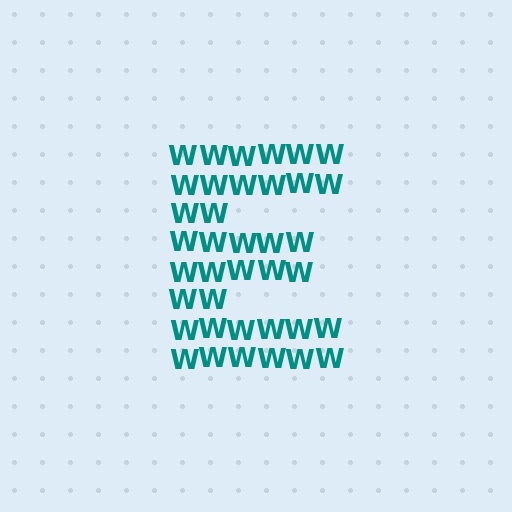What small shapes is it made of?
It is made of small letter W's.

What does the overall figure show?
The overall figure shows the letter E.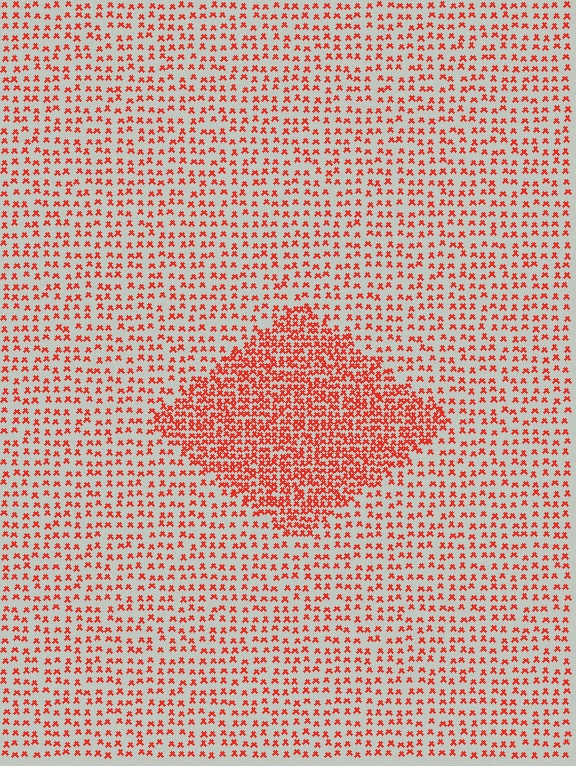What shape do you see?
I see a diamond.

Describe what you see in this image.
The image contains small red elements arranged at two different densities. A diamond-shaped region is visible where the elements are more densely packed than the surrounding area.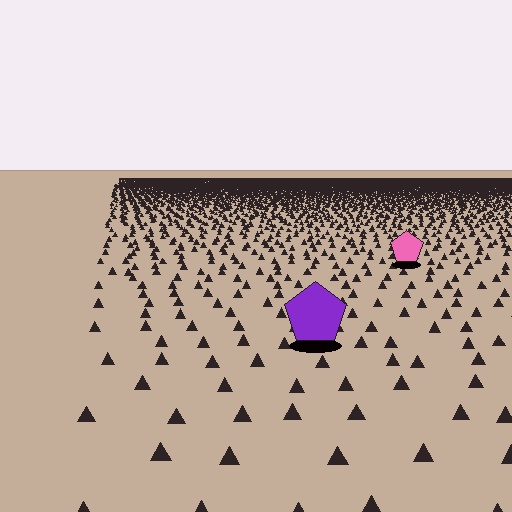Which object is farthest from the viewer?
The pink pentagon is farthest from the viewer. It appears smaller and the ground texture around it is denser.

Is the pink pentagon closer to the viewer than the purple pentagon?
No. The purple pentagon is closer — you can tell from the texture gradient: the ground texture is coarser near it.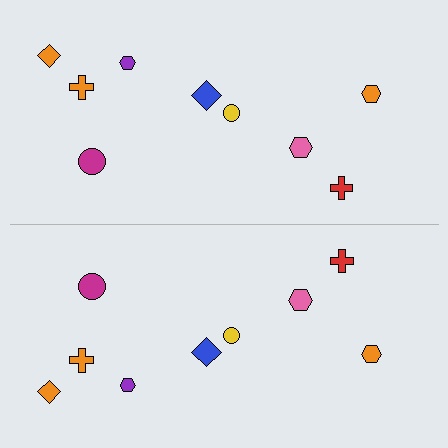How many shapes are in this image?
There are 18 shapes in this image.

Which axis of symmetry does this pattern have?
The pattern has a horizontal axis of symmetry running through the center of the image.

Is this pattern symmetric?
Yes, this pattern has bilateral (reflection) symmetry.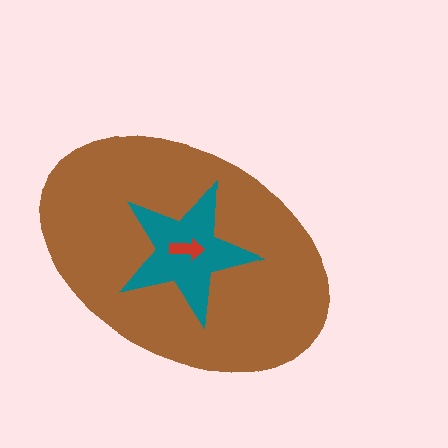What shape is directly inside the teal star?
The red arrow.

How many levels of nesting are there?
3.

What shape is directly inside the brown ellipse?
The teal star.